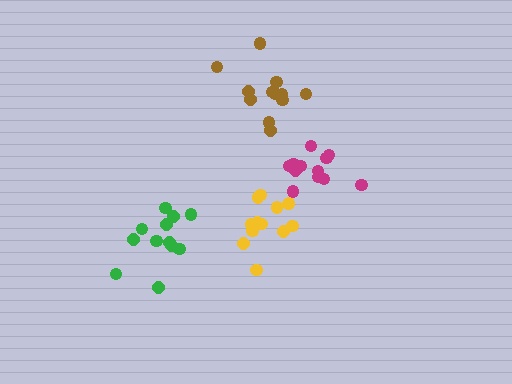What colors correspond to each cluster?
The clusters are colored: magenta, yellow, brown, green.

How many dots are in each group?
Group 1: 12 dots, Group 2: 13 dots, Group 3: 12 dots, Group 4: 12 dots (49 total).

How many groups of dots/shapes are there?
There are 4 groups.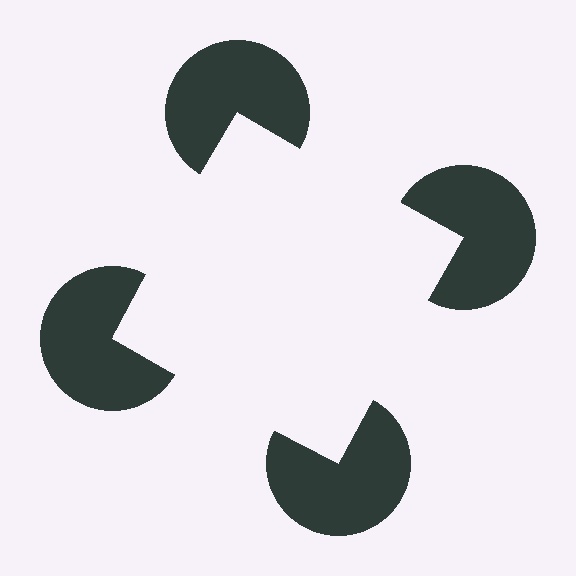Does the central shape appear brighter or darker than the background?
It typically appears slightly brighter than the background, even though no actual brightness change is drawn.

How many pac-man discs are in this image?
There are 4 — one at each vertex of the illusory square.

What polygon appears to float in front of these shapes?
An illusory square — its edges are inferred from the aligned wedge cuts in the pac-man discs, not physically drawn.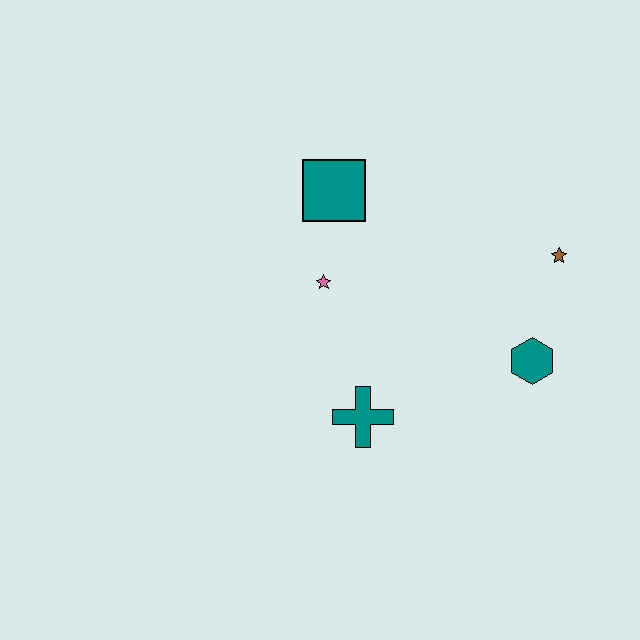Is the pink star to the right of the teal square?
No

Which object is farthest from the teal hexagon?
The teal square is farthest from the teal hexagon.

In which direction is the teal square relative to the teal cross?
The teal square is above the teal cross.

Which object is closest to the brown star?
The teal hexagon is closest to the brown star.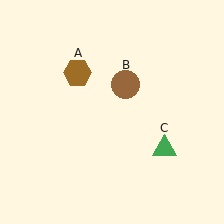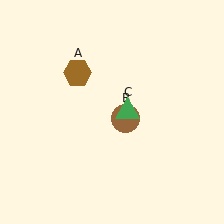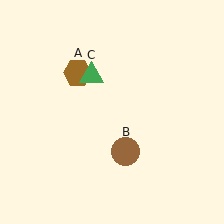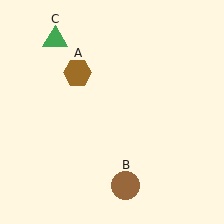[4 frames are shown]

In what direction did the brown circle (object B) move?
The brown circle (object B) moved down.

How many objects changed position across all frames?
2 objects changed position: brown circle (object B), green triangle (object C).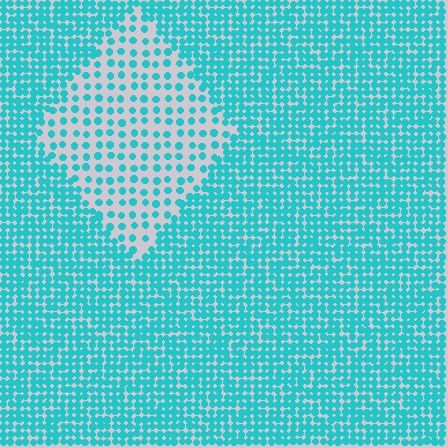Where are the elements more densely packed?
The elements are more densely packed outside the diamond boundary.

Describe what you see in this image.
The image contains small cyan elements arranged at two different densities. A diamond-shaped region is visible where the elements are less densely packed than the surrounding area.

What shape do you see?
I see a diamond.